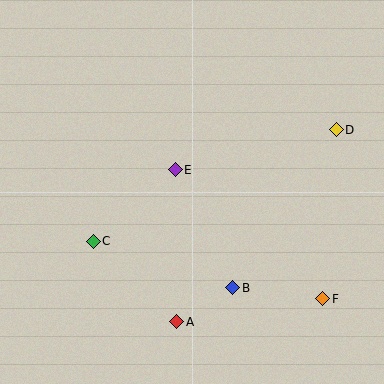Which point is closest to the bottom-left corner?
Point C is closest to the bottom-left corner.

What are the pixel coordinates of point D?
Point D is at (336, 130).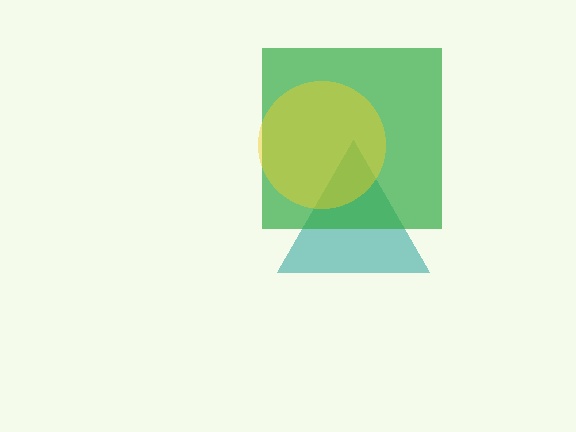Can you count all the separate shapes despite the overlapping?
Yes, there are 3 separate shapes.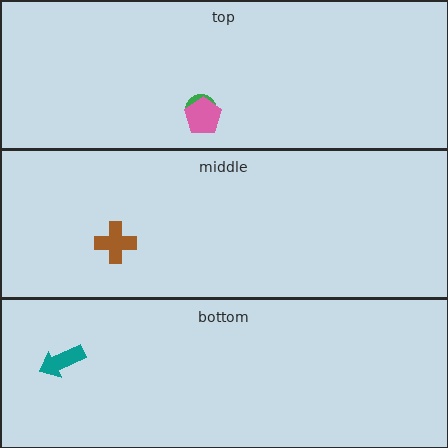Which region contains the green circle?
The top region.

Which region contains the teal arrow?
The bottom region.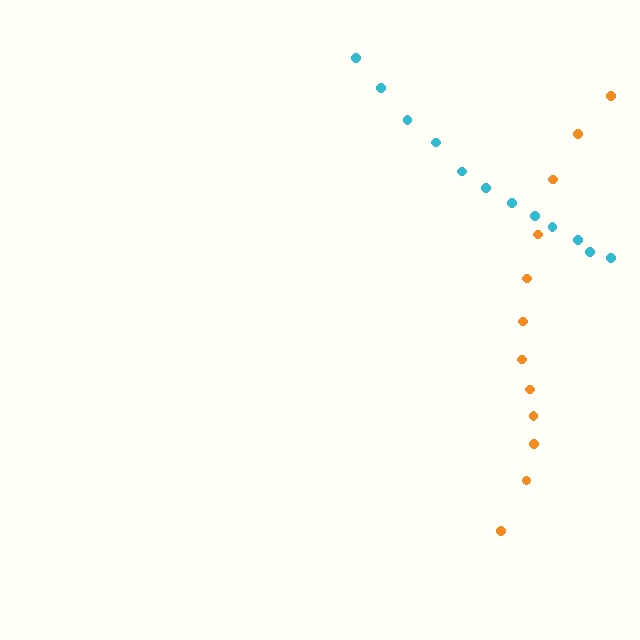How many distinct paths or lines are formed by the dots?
There are 2 distinct paths.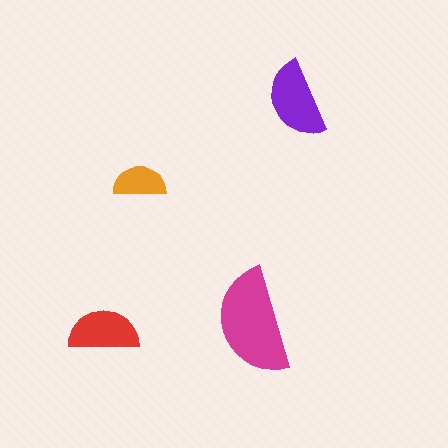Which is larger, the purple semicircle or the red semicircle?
The purple one.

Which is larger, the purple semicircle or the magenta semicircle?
The magenta one.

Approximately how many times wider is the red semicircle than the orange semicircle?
About 1.5 times wider.